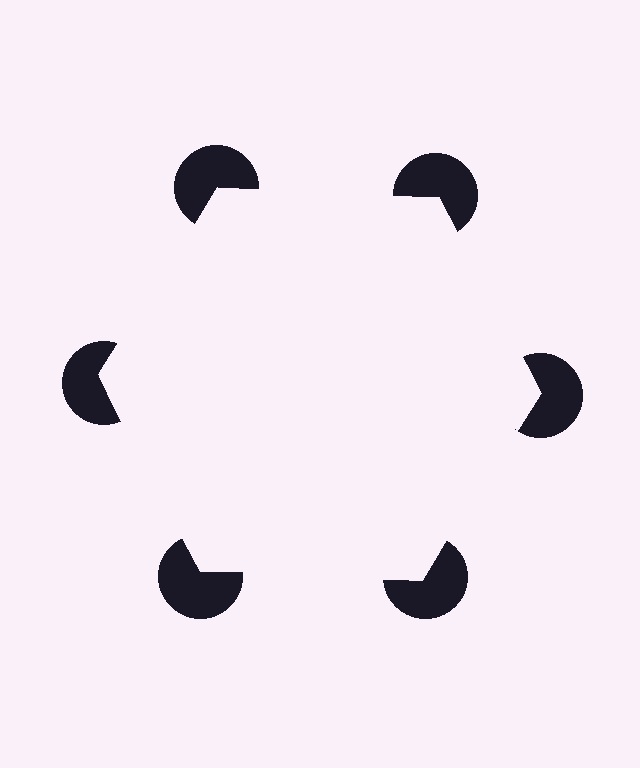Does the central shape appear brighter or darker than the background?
It typically appears slightly brighter than the background, even though no actual brightness change is drawn.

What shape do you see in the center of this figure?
An illusory hexagon — its edges are inferred from the aligned wedge cuts in the pac-man discs, not physically drawn.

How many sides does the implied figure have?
6 sides.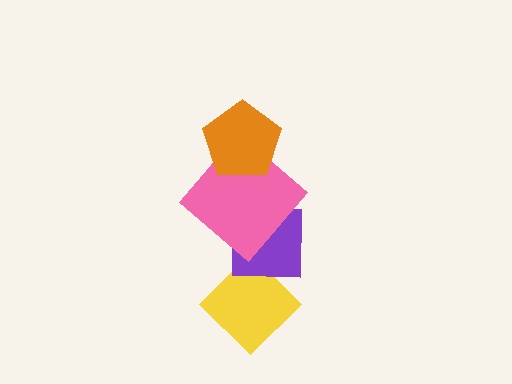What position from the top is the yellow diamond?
The yellow diamond is 4th from the top.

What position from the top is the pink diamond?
The pink diamond is 2nd from the top.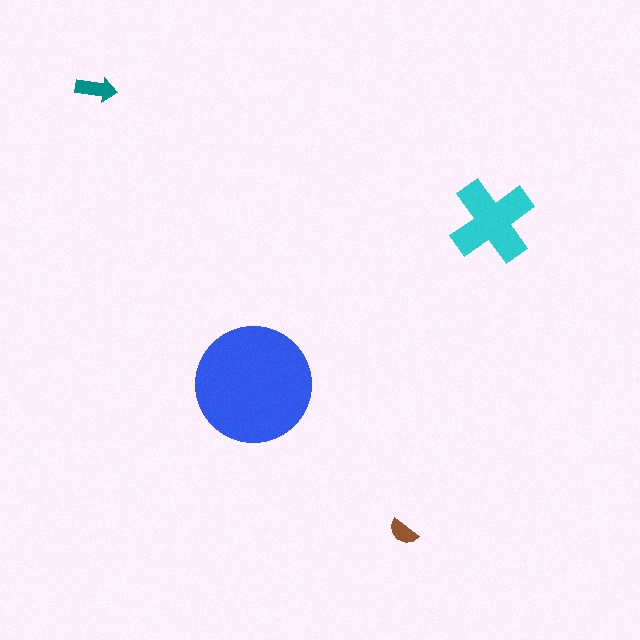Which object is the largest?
The blue circle.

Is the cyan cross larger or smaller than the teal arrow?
Larger.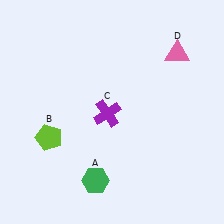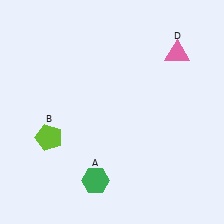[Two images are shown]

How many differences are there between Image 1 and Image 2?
There is 1 difference between the two images.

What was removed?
The purple cross (C) was removed in Image 2.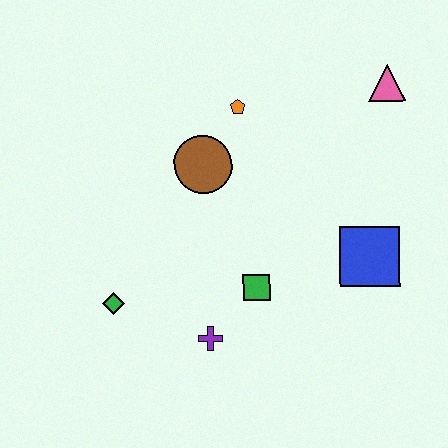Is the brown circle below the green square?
No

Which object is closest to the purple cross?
The green square is closest to the purple cross.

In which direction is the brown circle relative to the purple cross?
The brown circle is above the purple cross.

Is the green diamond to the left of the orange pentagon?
Yes